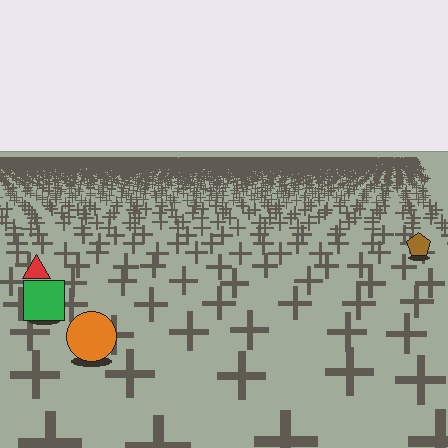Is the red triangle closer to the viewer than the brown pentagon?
Yes. The red triangle is closer — you can tell from the texture gradient: the ground texture is coarser near it.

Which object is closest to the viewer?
The orange circle is closest. The texture marks near it are larger and more spread out.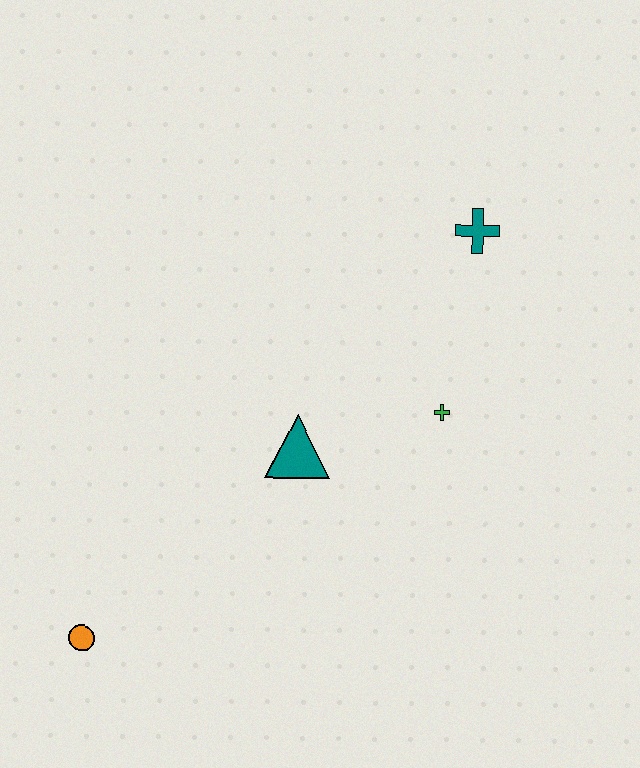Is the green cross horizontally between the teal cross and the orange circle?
Yes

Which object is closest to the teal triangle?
The green cross is closest to the teal triangle.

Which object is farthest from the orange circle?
The teal cross is farthest from the orange circle.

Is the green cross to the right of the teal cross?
No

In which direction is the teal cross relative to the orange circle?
The teal cross is above the orange circle.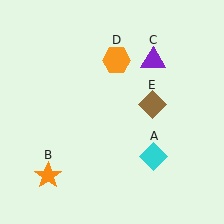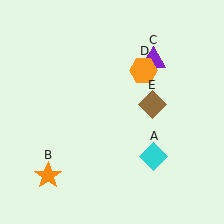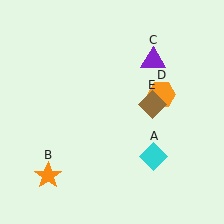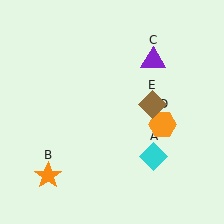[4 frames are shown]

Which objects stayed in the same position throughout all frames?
Cyan diamond (object A) and orange star (object B) and purple triangle (object C) and brown diamond (object E) remained stationary.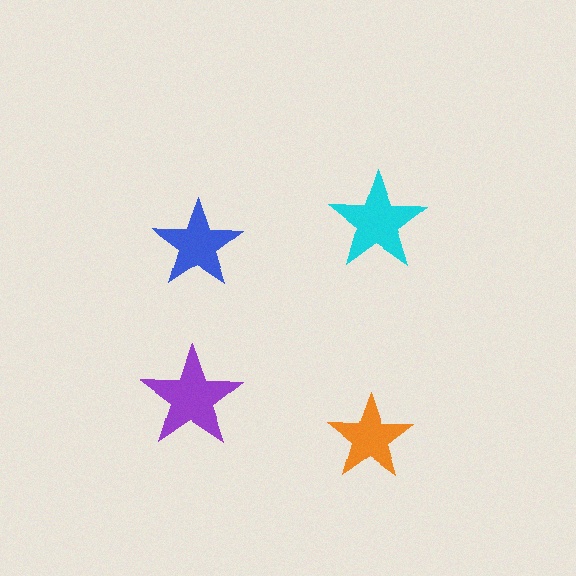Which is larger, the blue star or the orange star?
The blue one.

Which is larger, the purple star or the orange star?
The purple one.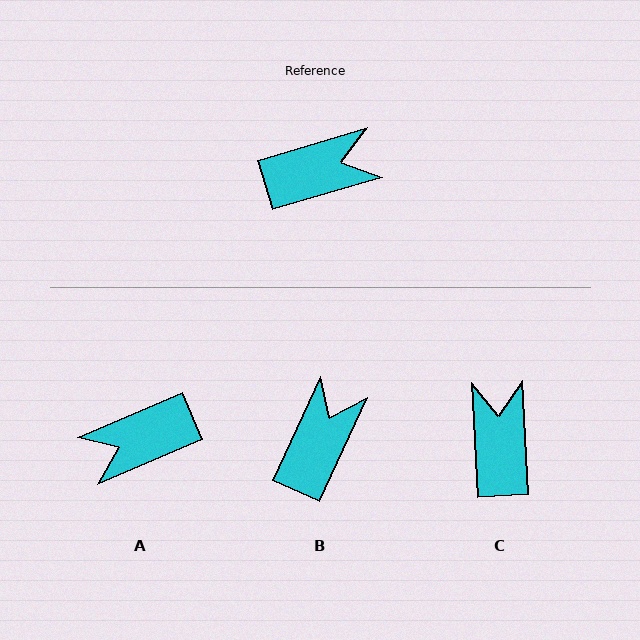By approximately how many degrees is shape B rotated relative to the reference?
Approximately 49 degrees counter-clockwise.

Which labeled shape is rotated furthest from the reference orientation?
A, about 174 degrees away.